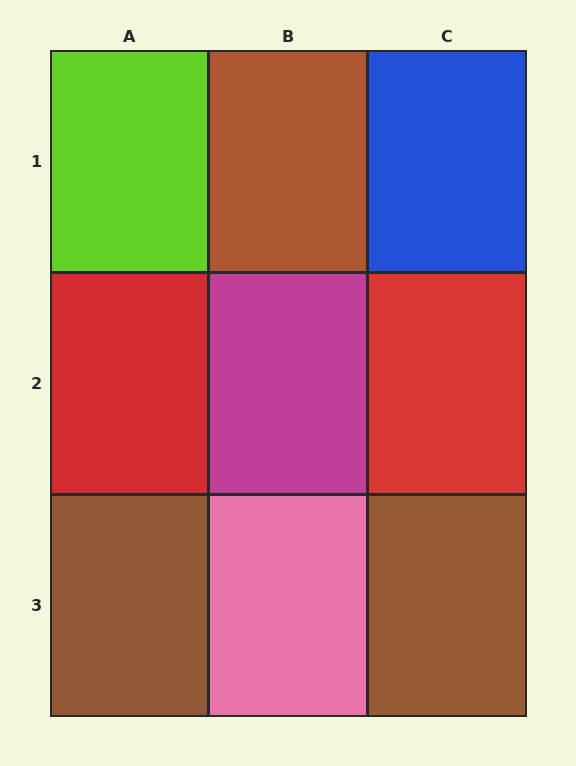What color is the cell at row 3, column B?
Pink.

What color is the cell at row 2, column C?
Red.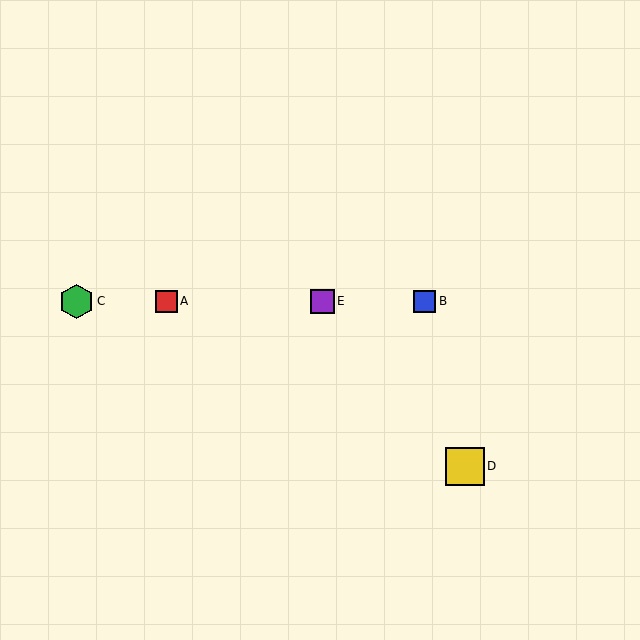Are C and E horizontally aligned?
Yes, both are at y≈301.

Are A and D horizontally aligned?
No, A is at y≈301 and D is at y≈466.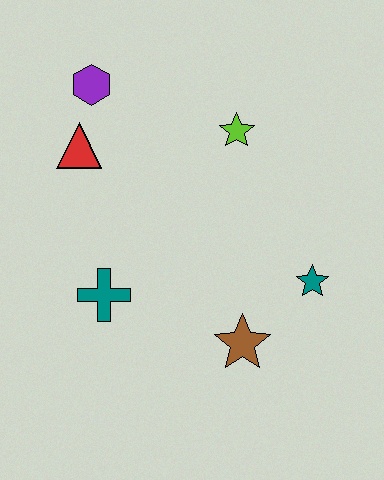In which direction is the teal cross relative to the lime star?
The teal cross is below the lime star.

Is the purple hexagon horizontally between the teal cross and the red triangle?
Yes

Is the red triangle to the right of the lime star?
No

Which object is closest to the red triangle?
The purple hexagon is closest to the red triangle.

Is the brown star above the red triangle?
No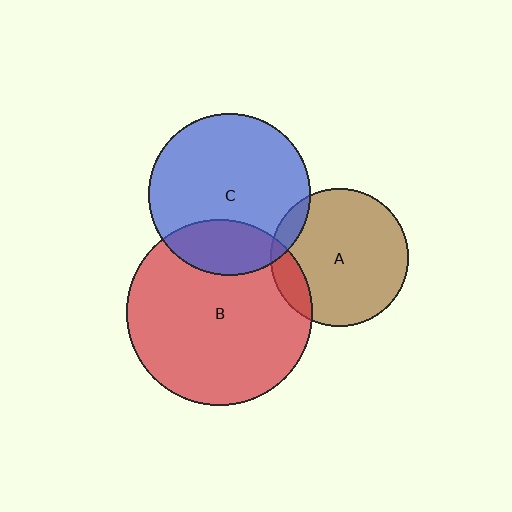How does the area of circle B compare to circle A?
Approximately 1.8 times.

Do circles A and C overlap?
Yes.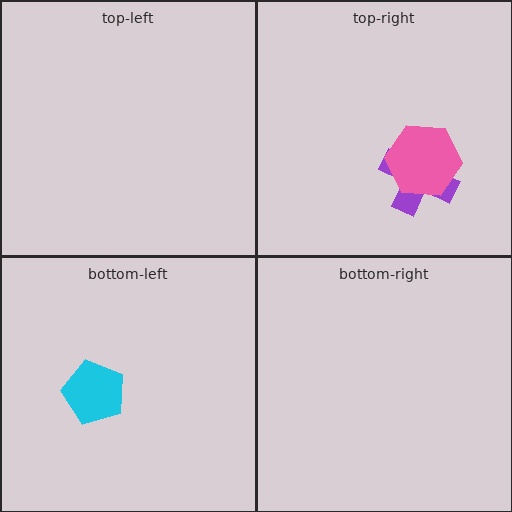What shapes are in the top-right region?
The purple cross, the pink hexagon.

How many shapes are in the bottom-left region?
1.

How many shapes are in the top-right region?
2.